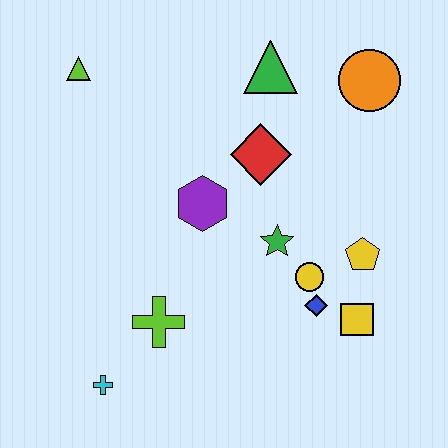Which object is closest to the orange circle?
The green triangle is closest to the orange circle.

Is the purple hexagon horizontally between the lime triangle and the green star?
Yes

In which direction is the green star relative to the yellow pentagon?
The green star is to the left of the yellow pentagon.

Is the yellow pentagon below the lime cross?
No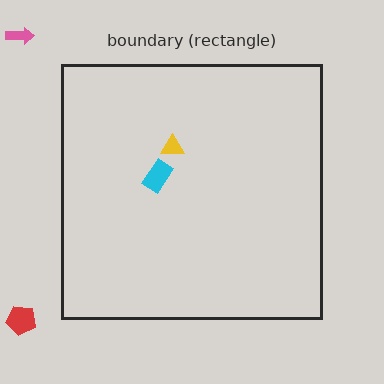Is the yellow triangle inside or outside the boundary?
Inside.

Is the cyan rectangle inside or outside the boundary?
Inside.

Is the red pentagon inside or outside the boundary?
Outside.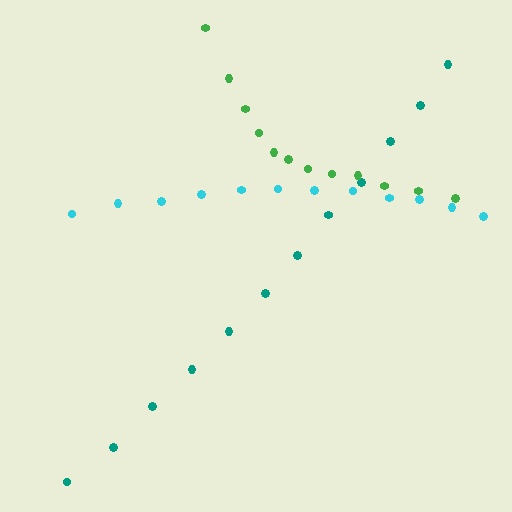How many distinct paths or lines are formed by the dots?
There are 3 distinct paths.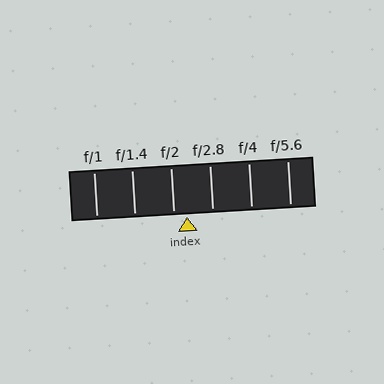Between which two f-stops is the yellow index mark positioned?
The index mark is between f/2 and f/2.8.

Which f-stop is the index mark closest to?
The index mark is closest to f/2.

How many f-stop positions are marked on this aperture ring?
There are 6 f-stop positions marked.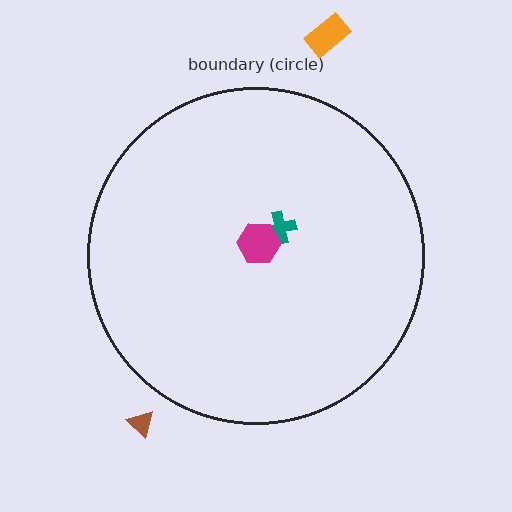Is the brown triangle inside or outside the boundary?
Outside.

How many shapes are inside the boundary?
2 inside, 2 outside.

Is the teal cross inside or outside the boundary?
Inside.